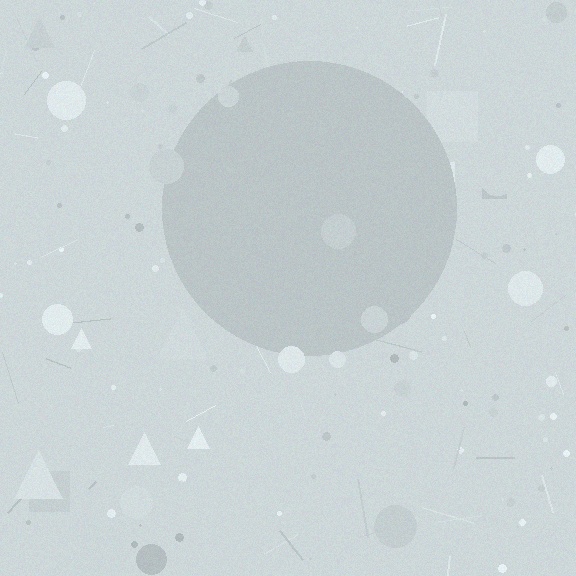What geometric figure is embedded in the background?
A circle is embedded in the background.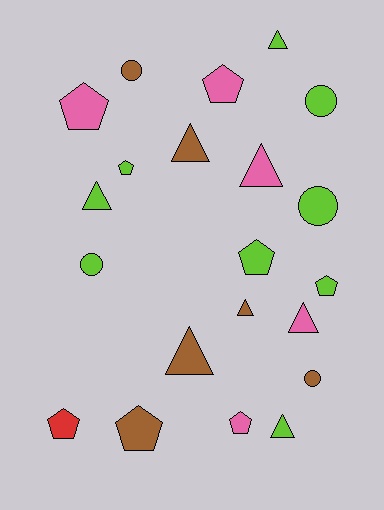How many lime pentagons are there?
There are 3 lime pentagons.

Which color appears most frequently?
Lime, with 9 objects.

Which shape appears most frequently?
Pentagon, with 8 objects.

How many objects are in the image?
There are 21 objects.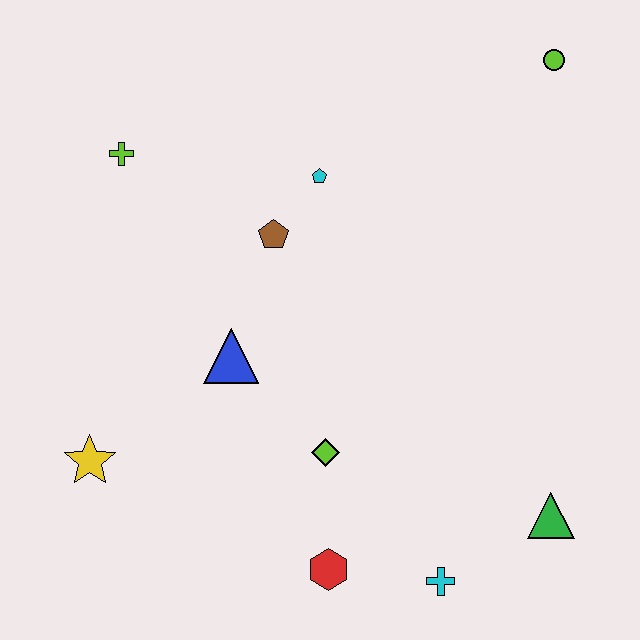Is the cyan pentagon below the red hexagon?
No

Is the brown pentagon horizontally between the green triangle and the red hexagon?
No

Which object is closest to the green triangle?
The cyan cross is closest to the green triangle.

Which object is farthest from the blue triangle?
The lime circle is farthest from the blue triangle.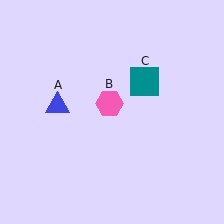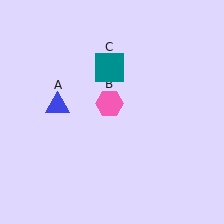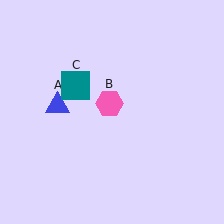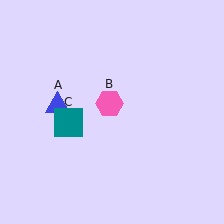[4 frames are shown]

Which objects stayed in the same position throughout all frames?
Blue triangle (object A) and pink hexagon (object B) remained stationary.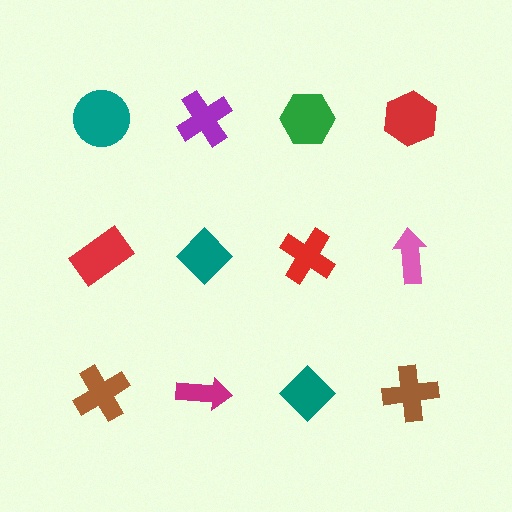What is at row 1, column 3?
A green hexagon.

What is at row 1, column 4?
A red hexagon.